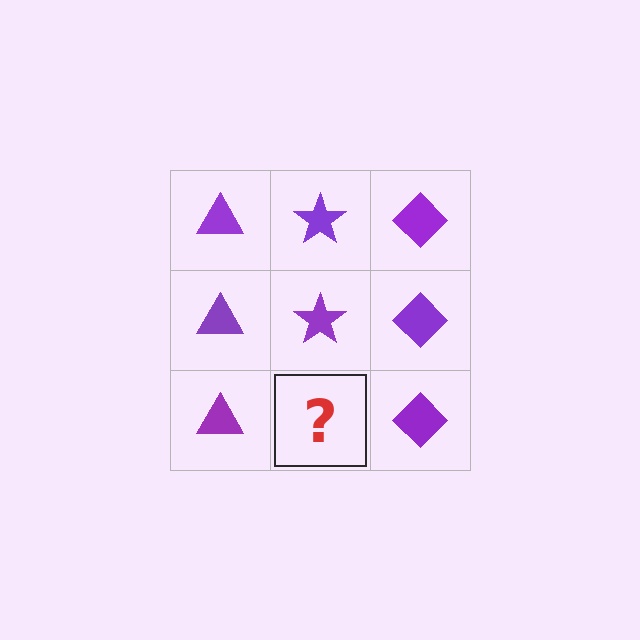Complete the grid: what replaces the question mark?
The question mark should be replaced with a purple star.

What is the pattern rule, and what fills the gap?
The rule is that each column has a consistent shape. The gap should be filled with a purple star.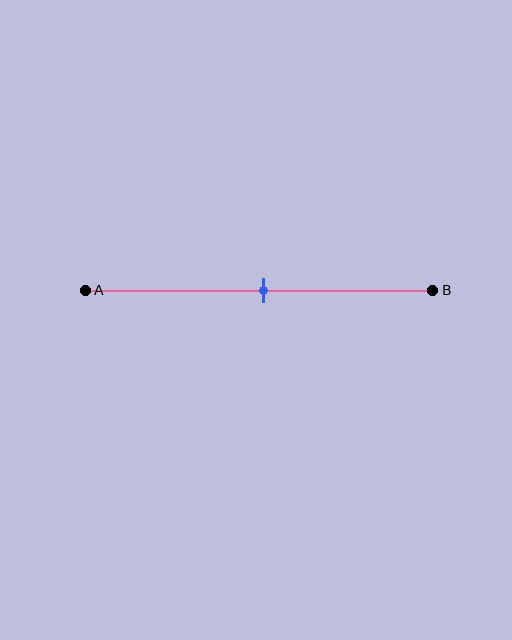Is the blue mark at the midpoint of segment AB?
Yes, the mark is approximately at the midpoint.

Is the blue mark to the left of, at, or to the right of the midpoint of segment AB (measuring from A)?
The blue mark is approximately at the midpoint of segment AB.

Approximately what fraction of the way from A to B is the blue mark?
The blue mark is approximately 50% of the way from A to B.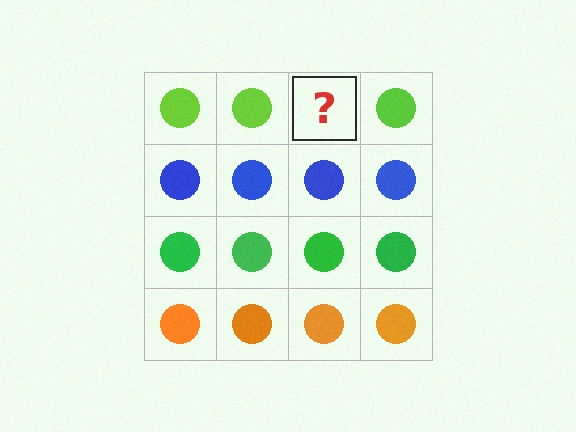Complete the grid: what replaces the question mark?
The question mark should be replaced with a lime circle.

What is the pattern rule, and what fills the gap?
The rule is that each row has a consistent color. The gap should be filled with a lime circle.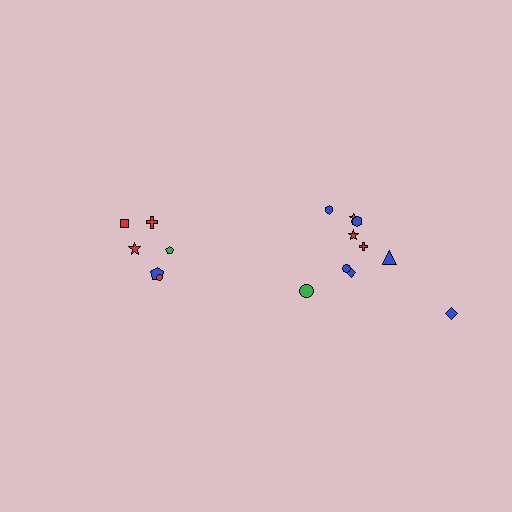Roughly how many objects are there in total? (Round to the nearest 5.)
Roughly 15 objects in total.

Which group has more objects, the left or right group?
The right group.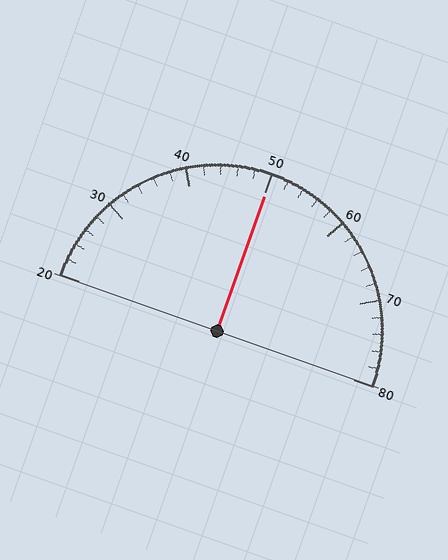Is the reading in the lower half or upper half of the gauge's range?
The reading is in the upper half of the range (20 to 80).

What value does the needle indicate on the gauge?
The needle indicates approximately 50.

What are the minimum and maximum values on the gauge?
The gauge ranges from 20 to 80.